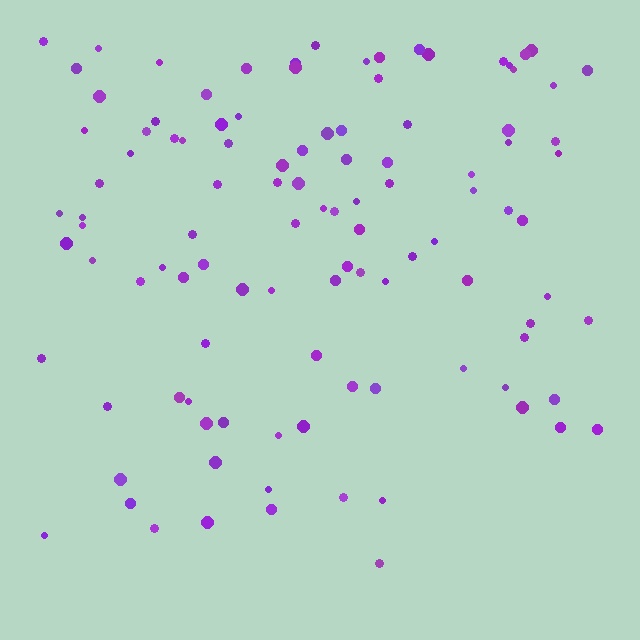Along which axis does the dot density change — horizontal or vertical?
Vertical.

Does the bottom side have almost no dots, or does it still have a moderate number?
Still a moderate number, just noticeably fewer than the top.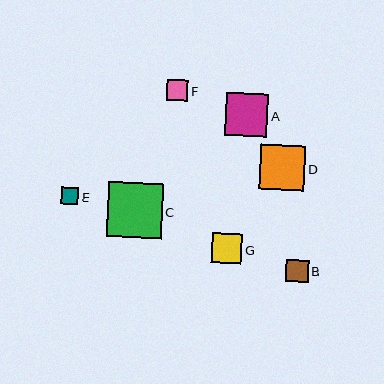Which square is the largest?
Square C is the largest with a size of approximately 54 pixels.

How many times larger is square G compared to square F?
Square G is approximately 1.4 times the size of square F.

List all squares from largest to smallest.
From largest to smallest: C, D, A, G, B, F, E.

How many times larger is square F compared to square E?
Square F is approximately 1.2 times the size of square E.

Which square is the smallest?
Square E is the smallest with a size of approximately 17 pixels.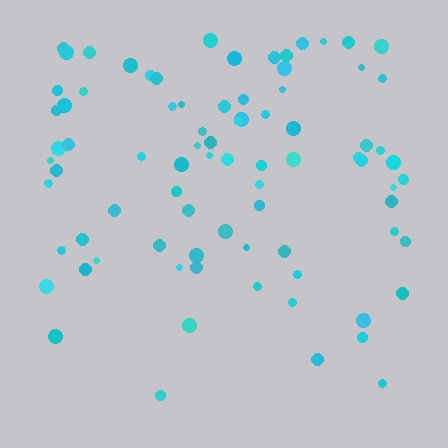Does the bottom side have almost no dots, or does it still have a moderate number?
Still a moderate number, just noticeably fewer than the top.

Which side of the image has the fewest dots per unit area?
The bottom.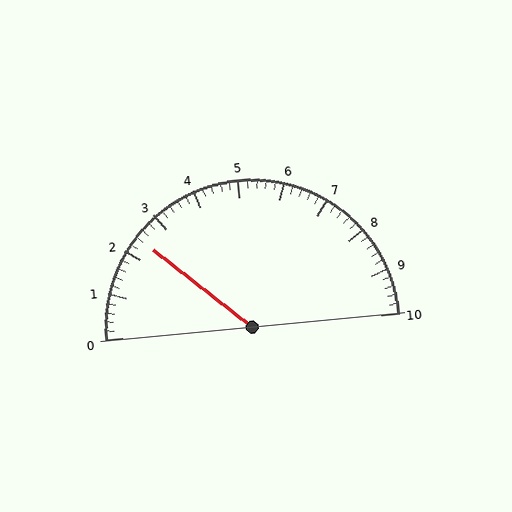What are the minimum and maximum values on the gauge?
The gauge ranges from 0 to 10.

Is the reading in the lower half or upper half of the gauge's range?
The reading is in the lower half of the range (0 to 10).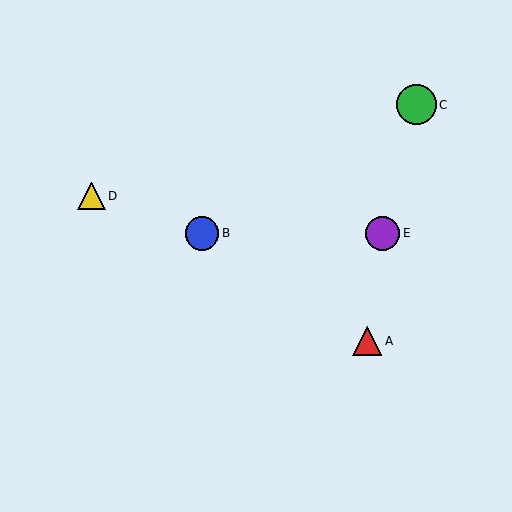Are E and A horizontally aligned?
No, E is at y≈233 and A is at y≈341.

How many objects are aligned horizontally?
2 objects (B, E) are aligned horizontally.